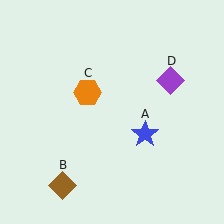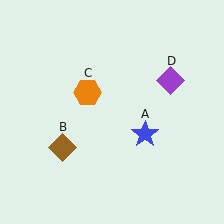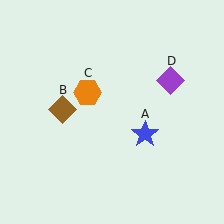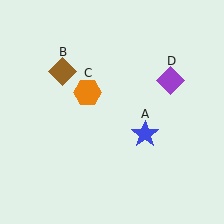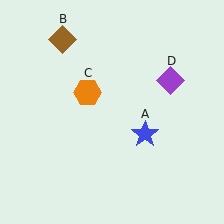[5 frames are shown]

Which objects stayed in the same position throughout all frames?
Blue star (object A) and orange hexagon (object C) and purple diamond (object D) remained stationary.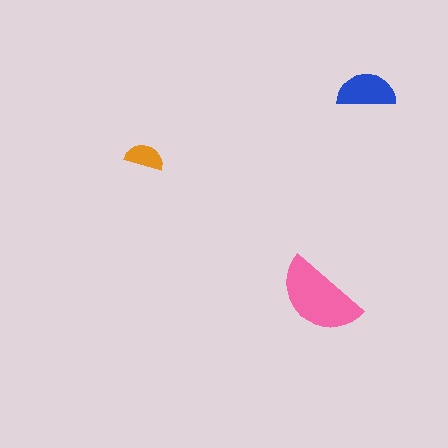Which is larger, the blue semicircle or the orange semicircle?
The blue one.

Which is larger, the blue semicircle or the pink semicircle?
The pink one.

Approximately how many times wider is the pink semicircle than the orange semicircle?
About 2.5 times wider.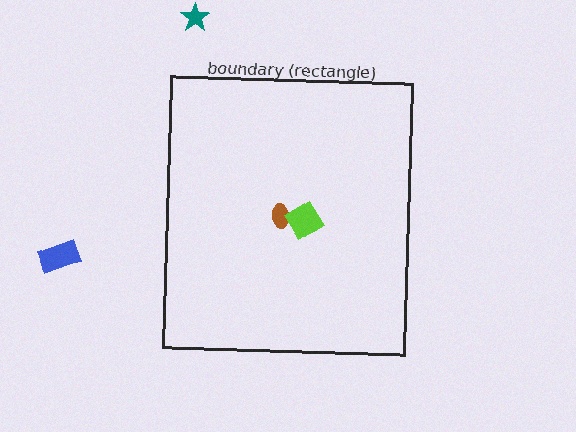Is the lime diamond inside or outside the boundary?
Inside.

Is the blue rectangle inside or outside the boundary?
Outside.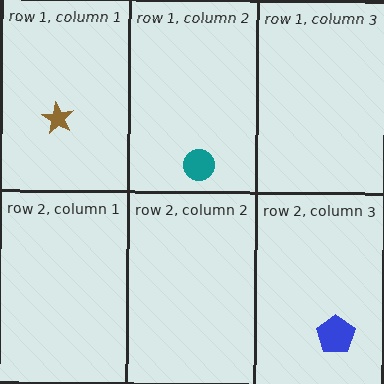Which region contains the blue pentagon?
The row 2, column 3 region.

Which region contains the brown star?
The row 1, column 1 region.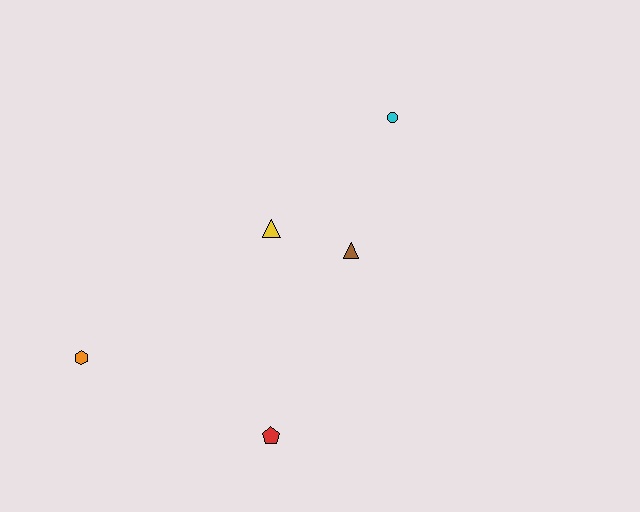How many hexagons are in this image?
There is 1 hexagon.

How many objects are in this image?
There are 5 objects.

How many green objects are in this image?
There are no green objects.